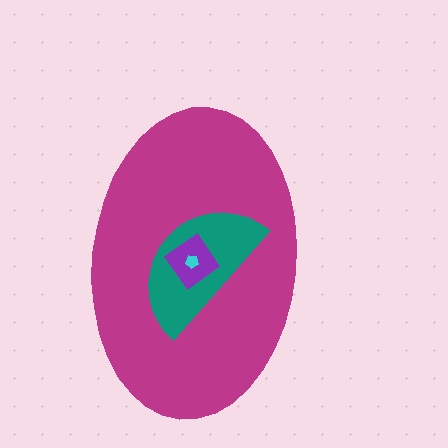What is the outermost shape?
The magenta ellipse.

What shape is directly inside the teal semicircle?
The purple diamond.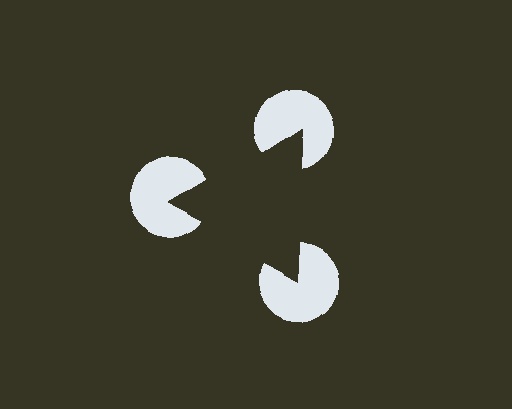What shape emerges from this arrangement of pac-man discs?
An illusory triangle — its edges are inferred from the aligned wedge cuts in the pac-man discs, not physically drawn.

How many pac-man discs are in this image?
There are 3 — one at each vertex of the illusory triangle.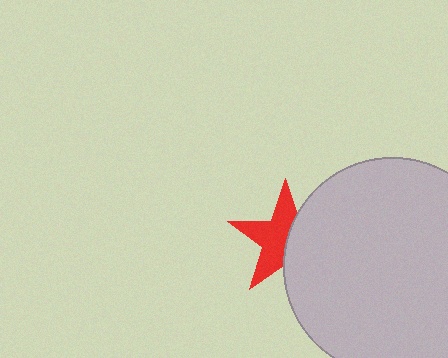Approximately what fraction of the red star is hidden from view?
Roughly 43% of the red star is hidden behind the light gray circle.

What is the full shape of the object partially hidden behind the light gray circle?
The partially hidden object is a red star.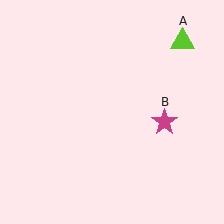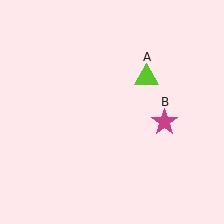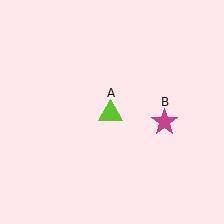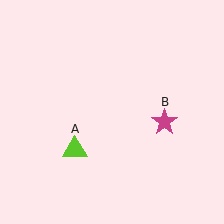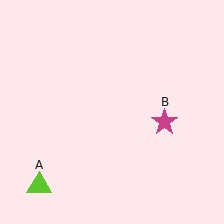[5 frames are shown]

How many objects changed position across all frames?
1 object changed position: lime triangle (object A).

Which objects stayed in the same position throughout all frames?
Magenta star (object B) remained stationary.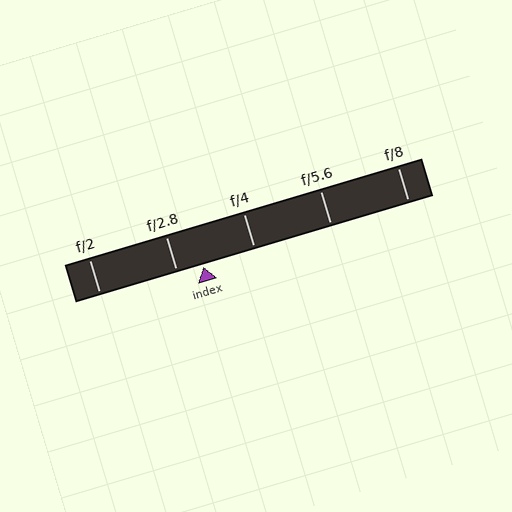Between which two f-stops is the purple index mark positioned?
The index mark is between f/2.8 and f/4.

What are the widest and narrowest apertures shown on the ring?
The widest aperture shown is f/2 and the narrowest is f/8.